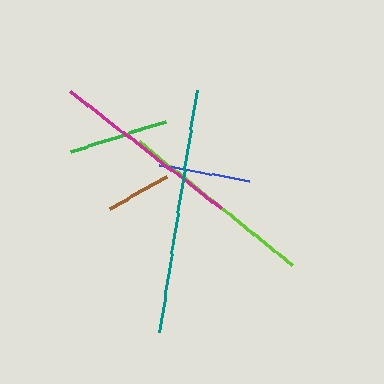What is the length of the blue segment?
The blue segment is approximately 91 pixels long.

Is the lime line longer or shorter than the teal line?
The teal line is longer than the lime line.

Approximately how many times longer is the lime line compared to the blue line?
The lime line is approximately 2.2 times the length of the blue line.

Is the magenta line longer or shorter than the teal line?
The teal line is longer than the magenta line.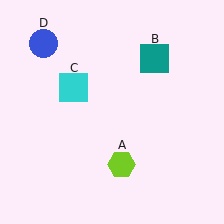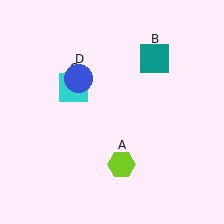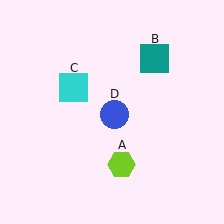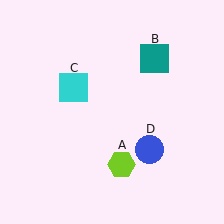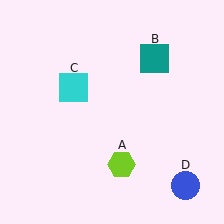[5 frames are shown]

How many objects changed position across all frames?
1 object changed position: blue circle (object D).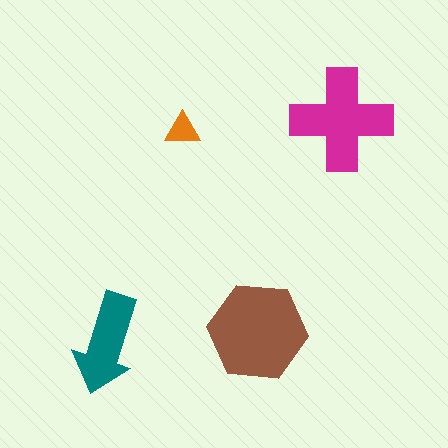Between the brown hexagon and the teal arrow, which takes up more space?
The brown hexagon.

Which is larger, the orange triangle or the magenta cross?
The magenta cross.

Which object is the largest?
The brown hexagon.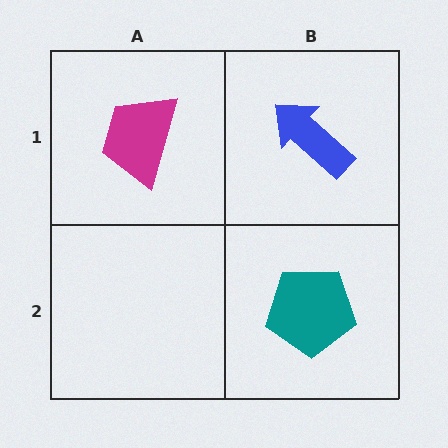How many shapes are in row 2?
1 shape.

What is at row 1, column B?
A blue arrow.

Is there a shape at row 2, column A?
No, that cell is empty.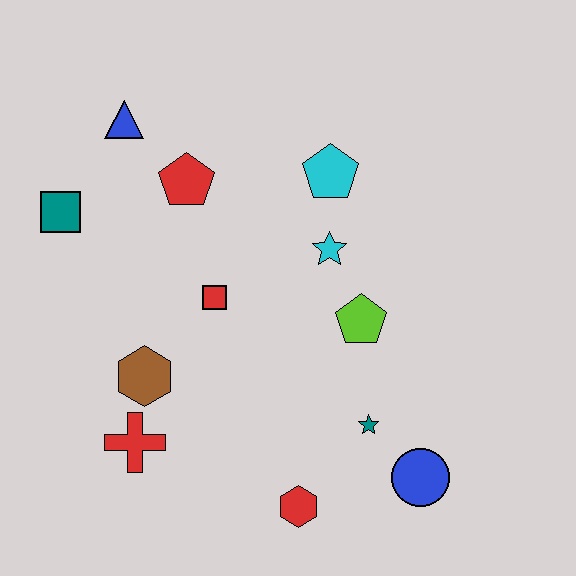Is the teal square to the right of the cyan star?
No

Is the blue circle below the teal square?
Yes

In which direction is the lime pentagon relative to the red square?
The lime pentagon is to the right of the red square.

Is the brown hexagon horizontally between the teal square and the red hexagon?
Yes